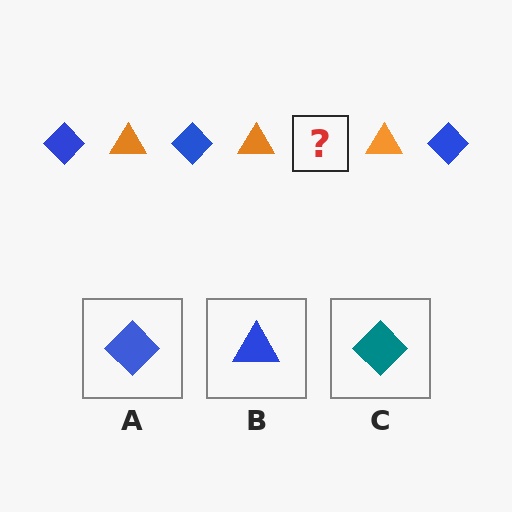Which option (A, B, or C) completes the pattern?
A.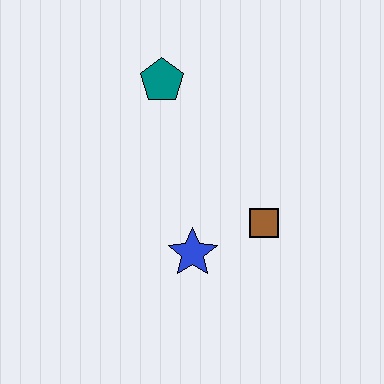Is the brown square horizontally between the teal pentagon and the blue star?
No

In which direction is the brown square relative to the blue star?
The brown square is to the right of the blue star.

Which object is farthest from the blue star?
The teal pentagon is farthest from the blue star.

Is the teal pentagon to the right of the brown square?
No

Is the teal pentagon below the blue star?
No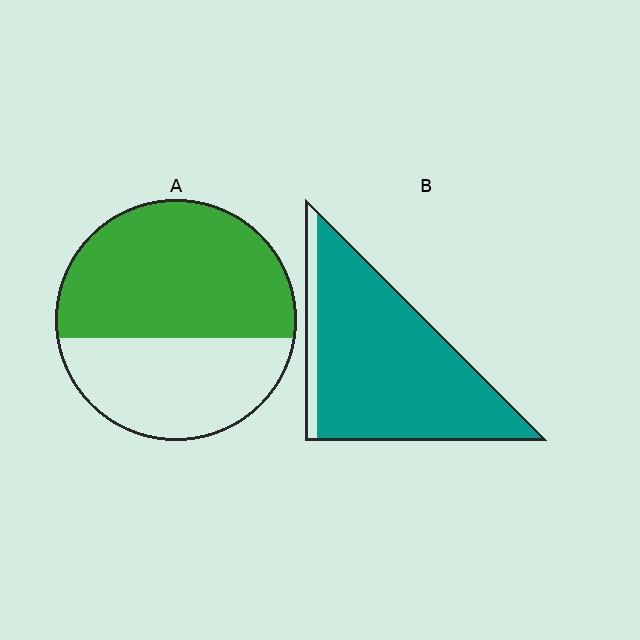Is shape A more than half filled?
Yes.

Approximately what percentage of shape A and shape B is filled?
A is approximately 60% and B is approximately 90%.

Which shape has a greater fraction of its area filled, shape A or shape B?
Shape B.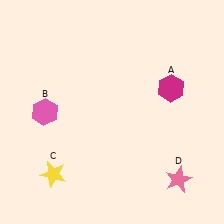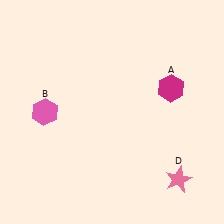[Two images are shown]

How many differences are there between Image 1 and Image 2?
There is 1 difference between the two images.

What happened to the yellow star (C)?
The yellow star (C) was removed in Image 2. It was in the bottom-left area of Image 1.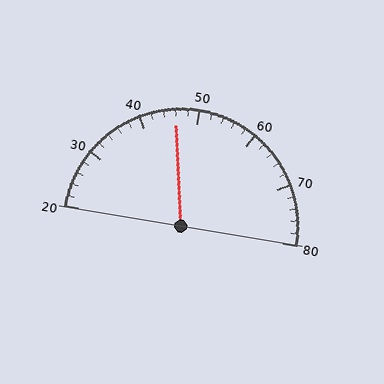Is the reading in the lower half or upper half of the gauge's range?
The reading is in the lower half of the range (20 to 80).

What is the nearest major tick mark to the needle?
The nearest major tick mark is 50.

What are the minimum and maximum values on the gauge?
The gauge ranges from 20 to 80.